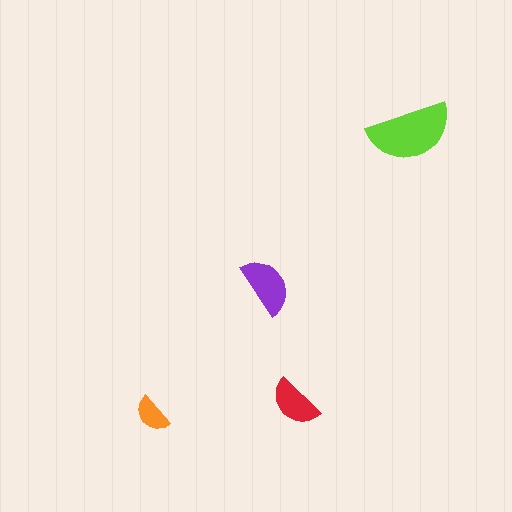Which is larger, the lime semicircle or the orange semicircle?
The lime one.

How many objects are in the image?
There are 4 objects in the image.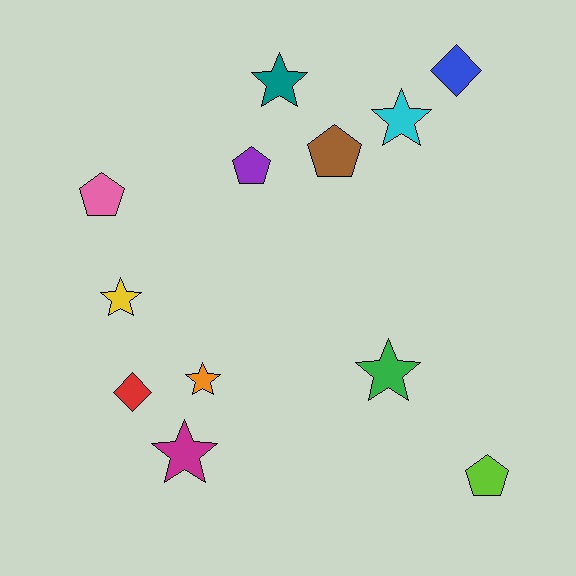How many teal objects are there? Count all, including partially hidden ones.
There is 1 teal object.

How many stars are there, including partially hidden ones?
There are 6 stars.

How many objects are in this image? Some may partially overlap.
There are 12 objects.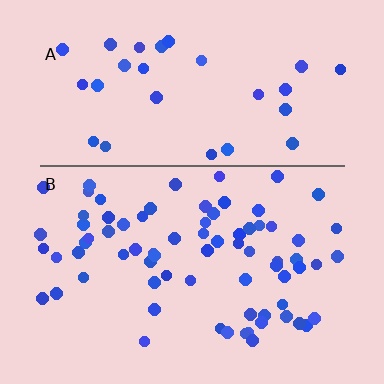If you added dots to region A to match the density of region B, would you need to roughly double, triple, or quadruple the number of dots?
Approximately double.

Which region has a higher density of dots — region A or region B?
B (the bottom).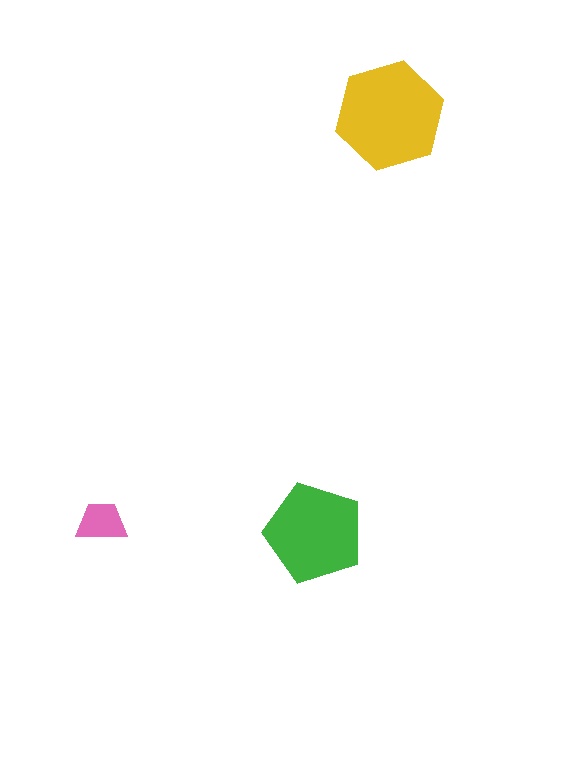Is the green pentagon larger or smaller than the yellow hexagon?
Smaller.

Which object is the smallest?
The pink trapezoid.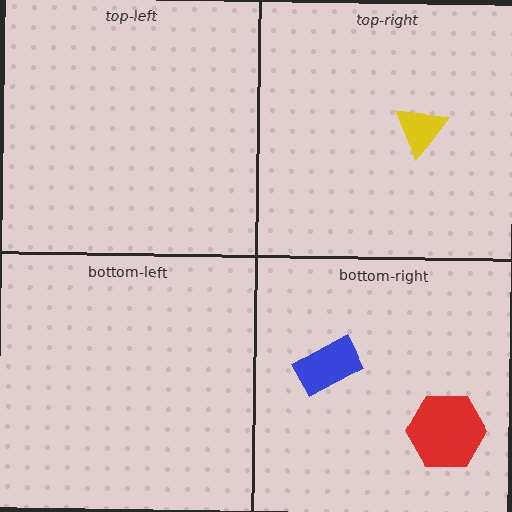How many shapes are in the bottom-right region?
2.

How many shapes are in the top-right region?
1.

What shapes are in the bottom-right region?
The blue rectangle, the red hexagon.